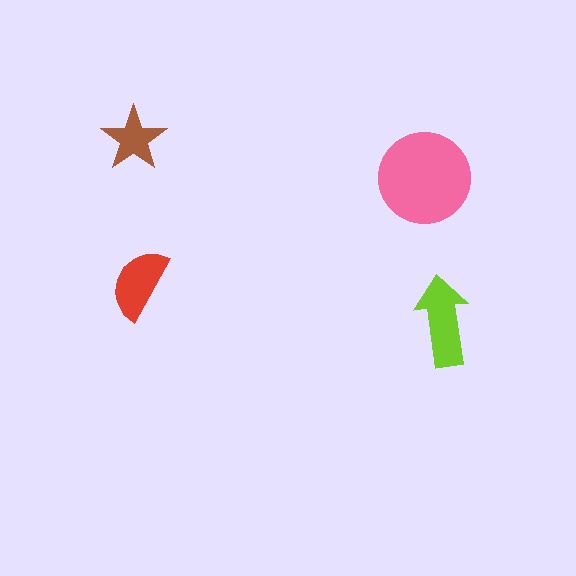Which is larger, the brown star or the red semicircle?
The red semicircle.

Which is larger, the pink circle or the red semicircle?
The pink circle.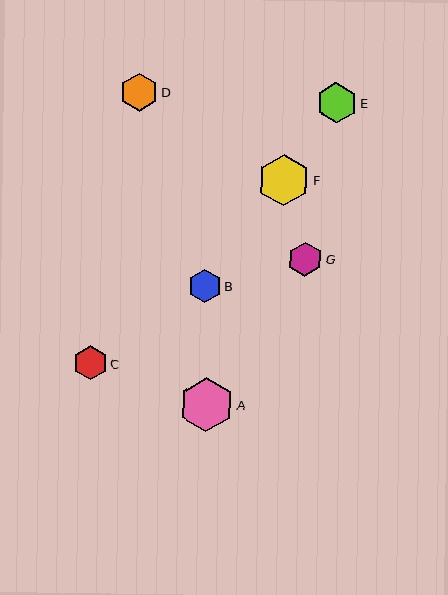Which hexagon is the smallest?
Hexagon B is the smallest with a size of approximately 33 pixels.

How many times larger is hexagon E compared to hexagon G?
Hexagon E is approximately 1.2 times the size of hexagon G.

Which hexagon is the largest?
Hexagon A is the largest with a size of approximately 54 pixels.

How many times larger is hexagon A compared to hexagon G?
Hexagon A is approximately 1.6 times the size of hexagon G.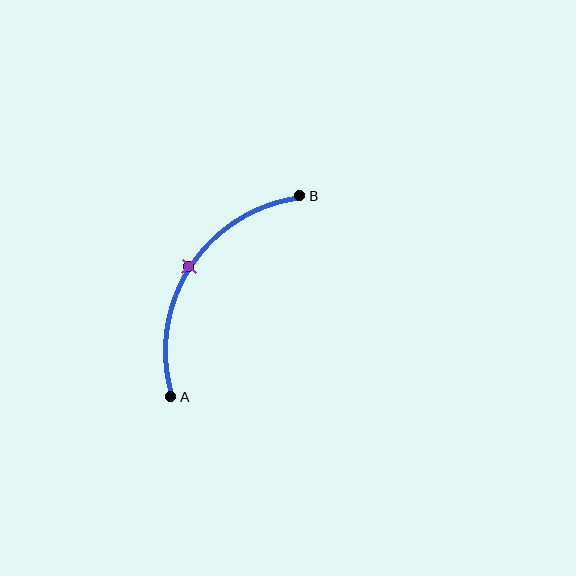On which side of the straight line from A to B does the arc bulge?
The arc bulges to the left of the straight line connecting A and B.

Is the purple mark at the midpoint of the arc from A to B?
Yes. The purple mark lies on the arc at equal arc-length from both A and B — it is the arc midpoint.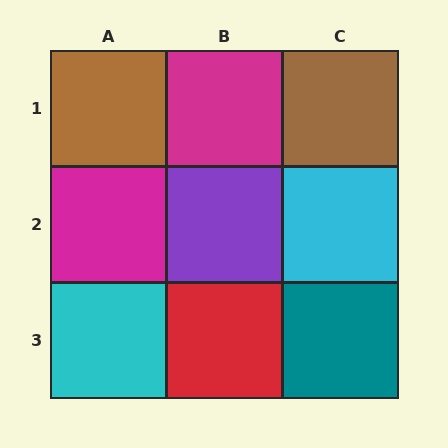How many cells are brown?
2 cells are brown.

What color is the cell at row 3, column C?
Teal.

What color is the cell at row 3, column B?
Red.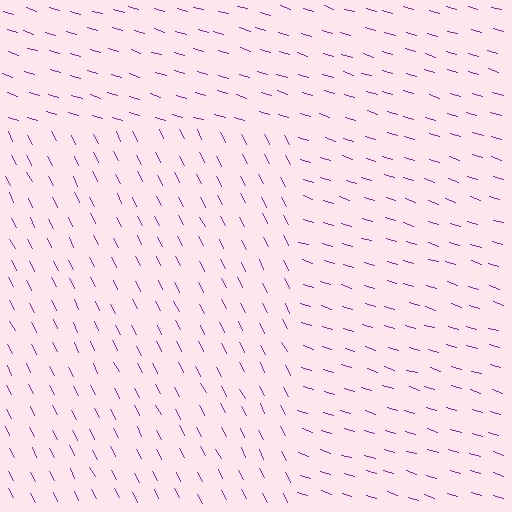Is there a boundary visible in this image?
Yes, there is a texture boundary formed by a change in line orientation.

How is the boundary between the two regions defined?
The boundary is defined purely by a change in line orientation (approximately 45 degrees difference). All lines are the same color and thickness.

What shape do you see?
I see a rectangle.